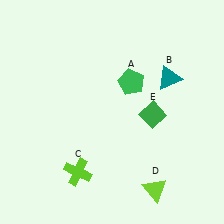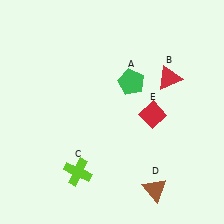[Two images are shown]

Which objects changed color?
B changed from teal to red. D changed from lime to brown. E changed from green to red.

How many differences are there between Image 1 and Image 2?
There are 3 differences between the two images.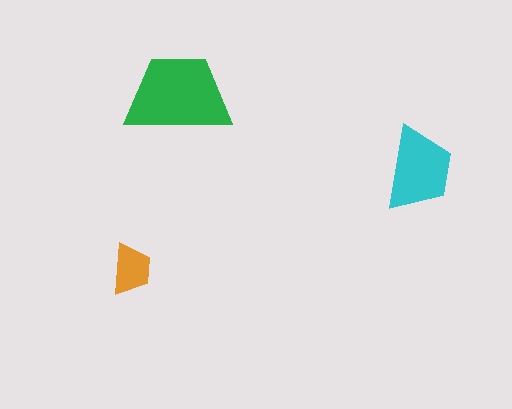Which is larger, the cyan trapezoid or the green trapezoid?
The green one.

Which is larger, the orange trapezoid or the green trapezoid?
The green one.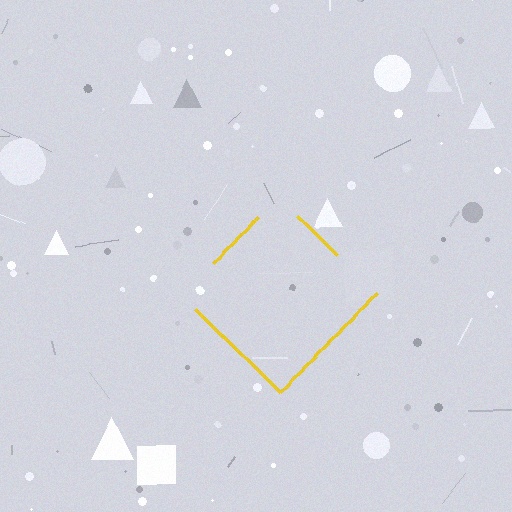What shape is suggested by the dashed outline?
The dashed outline suggests a diamond.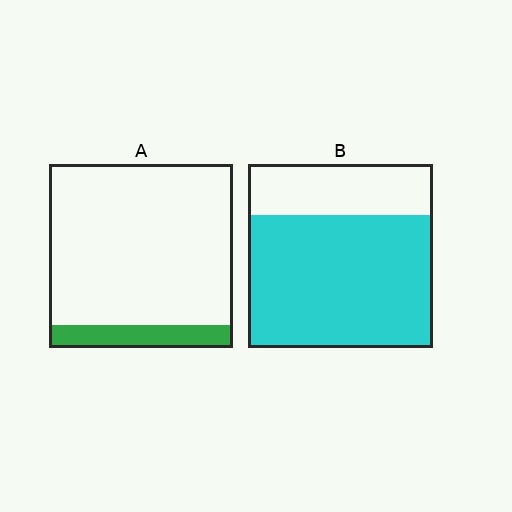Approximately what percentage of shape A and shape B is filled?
A is approximately 10% and B is approximately 70%.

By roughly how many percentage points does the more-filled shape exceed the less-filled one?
By roughly 60 percentage points (B over A).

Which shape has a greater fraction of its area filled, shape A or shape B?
Shape B.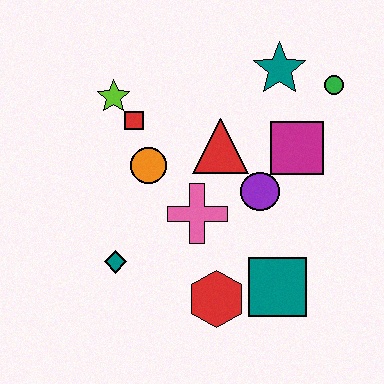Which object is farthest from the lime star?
The teal square is farthest from the lime star.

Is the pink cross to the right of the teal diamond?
Yes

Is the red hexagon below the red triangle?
Yes